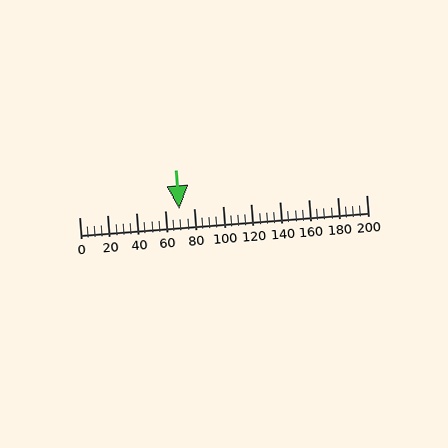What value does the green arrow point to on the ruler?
The green arrow points to approximately 70.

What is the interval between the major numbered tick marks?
The major tick marks are spaced 20 units apart.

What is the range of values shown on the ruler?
The ruler shows values from 0 to 200.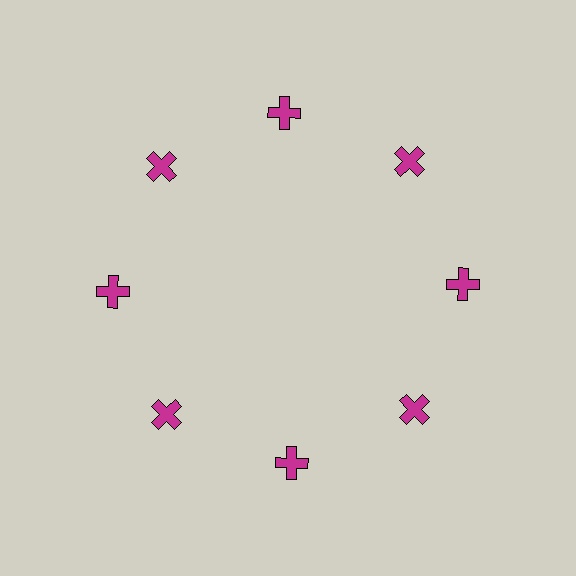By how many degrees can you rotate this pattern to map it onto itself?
The pattern maps onto itself every 45 degrees of rotation.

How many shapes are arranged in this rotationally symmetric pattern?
There are 8 shapes, arranged in 8 groups of 1.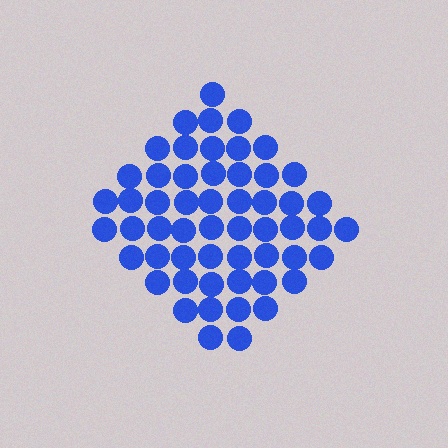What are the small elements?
The small elements are circles.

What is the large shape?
The large shape is a diamond.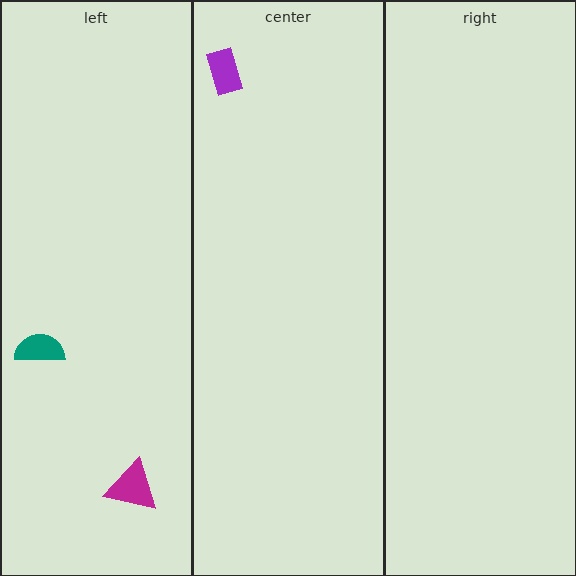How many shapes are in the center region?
1.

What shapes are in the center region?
The purple rectangle.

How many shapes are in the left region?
2.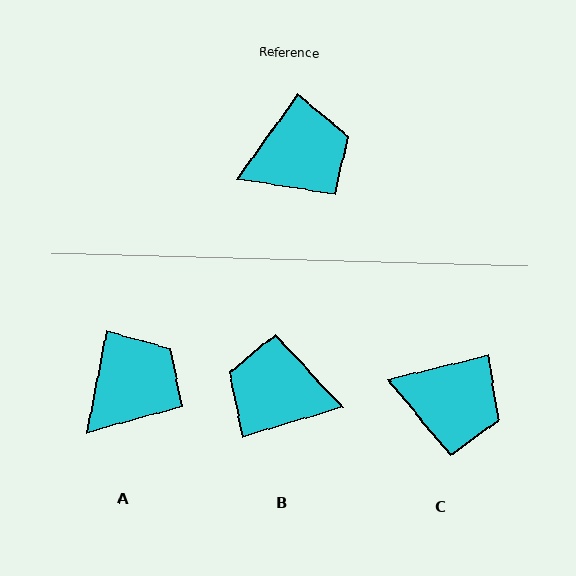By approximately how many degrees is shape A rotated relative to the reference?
Approximately 24 degrees counter-clockwise.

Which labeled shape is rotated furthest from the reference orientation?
B, about 142 degrees away.